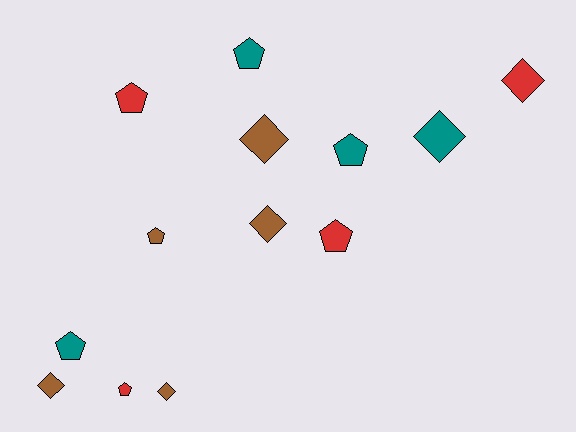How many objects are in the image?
There are 13 objects.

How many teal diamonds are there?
There is 1 teal diamond.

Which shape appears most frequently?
Pentagon, with 7 objects.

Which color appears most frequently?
Brown, with 5 objects.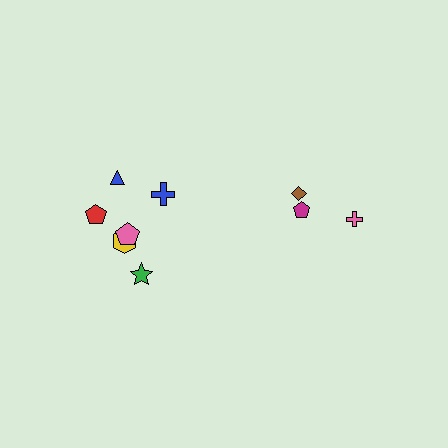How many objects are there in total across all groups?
There are 9 objects.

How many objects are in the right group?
There are 3 objects.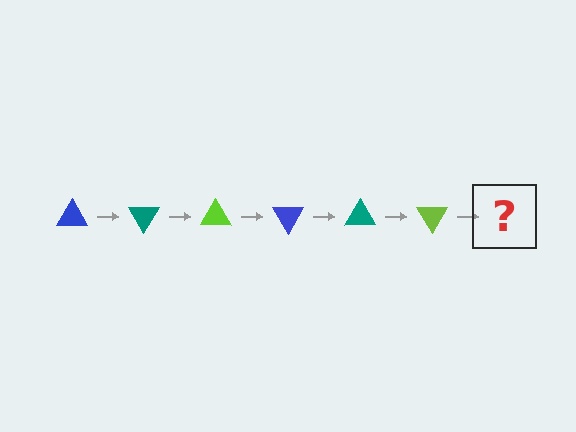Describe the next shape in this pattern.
It should be a blue triangle, rotated 360 degrees from the start.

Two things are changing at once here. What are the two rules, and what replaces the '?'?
The two rules are that it rotates 60 degrees each step and the color cycles through blue, teal, and lime. The '?' should be a blue triangle, rotated 360 degrees from the start.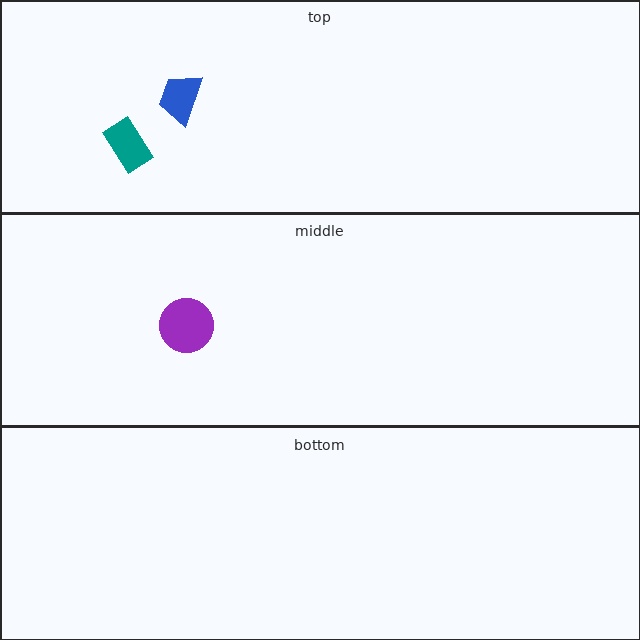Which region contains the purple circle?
The middle region.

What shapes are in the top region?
The blue trapezoid, the teal rectangle.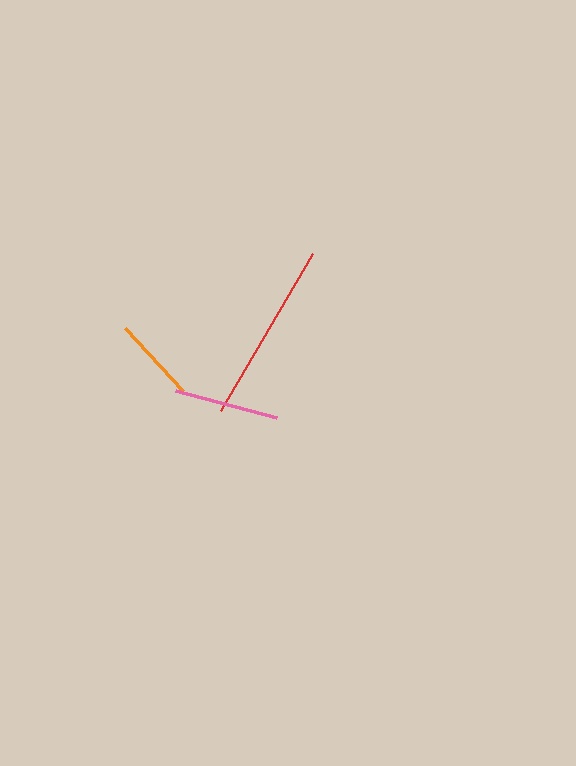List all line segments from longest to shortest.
From longest to shortest: red, pink, orange.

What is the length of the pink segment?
The pink segment is approximately 105 pixels long.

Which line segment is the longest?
The red line is the longest at approximately 182 pixels.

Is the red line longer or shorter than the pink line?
The red line is longer than the pink line.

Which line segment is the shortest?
The orange line is the shortest at approximately 86 pixels.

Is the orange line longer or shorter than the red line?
The red line is longer than the orange line.